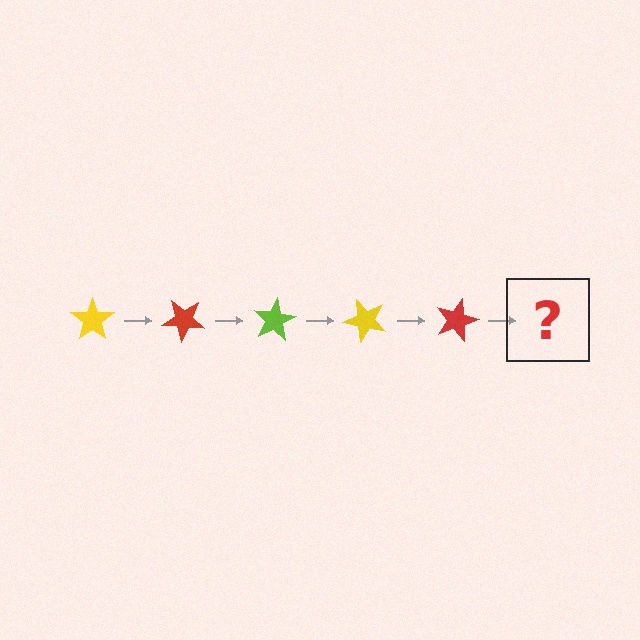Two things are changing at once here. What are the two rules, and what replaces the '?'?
The two rules are that it rotates 40 degrees each step and the color cycles through yellow, red, and lime. The '?' should be a lime star, rotated 200 degrees from the start.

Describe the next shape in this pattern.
It should be a lime star, rotated 200 degrees from the start.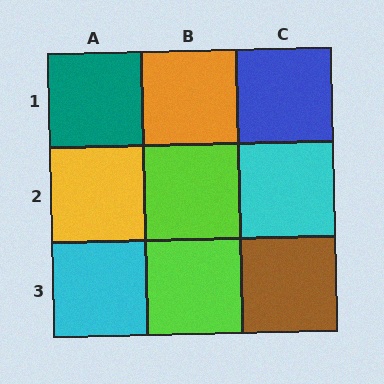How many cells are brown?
1 cell is brown.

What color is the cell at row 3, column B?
Lime.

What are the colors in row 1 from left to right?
Teal, orange, blue.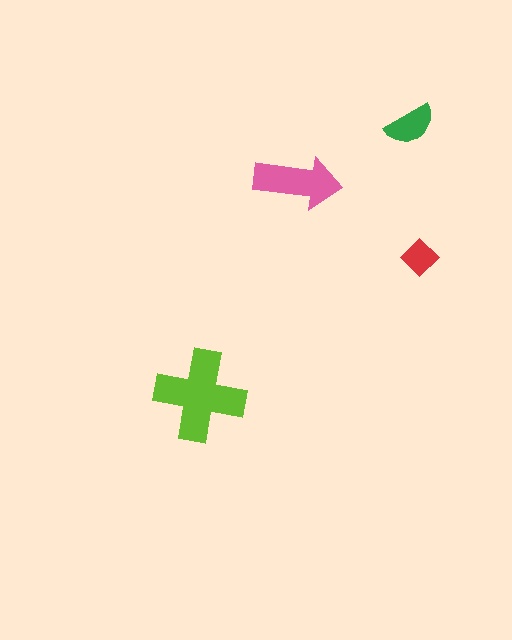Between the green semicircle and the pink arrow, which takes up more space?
The pink arrow.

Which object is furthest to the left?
The lime cross is leftmost.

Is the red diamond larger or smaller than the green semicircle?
Smaller.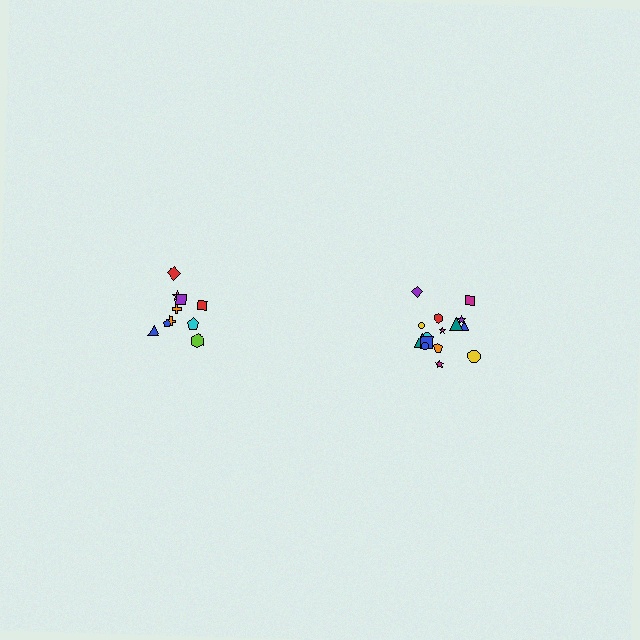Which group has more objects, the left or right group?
The right group.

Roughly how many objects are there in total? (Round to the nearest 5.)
Roughly 25 objects in total.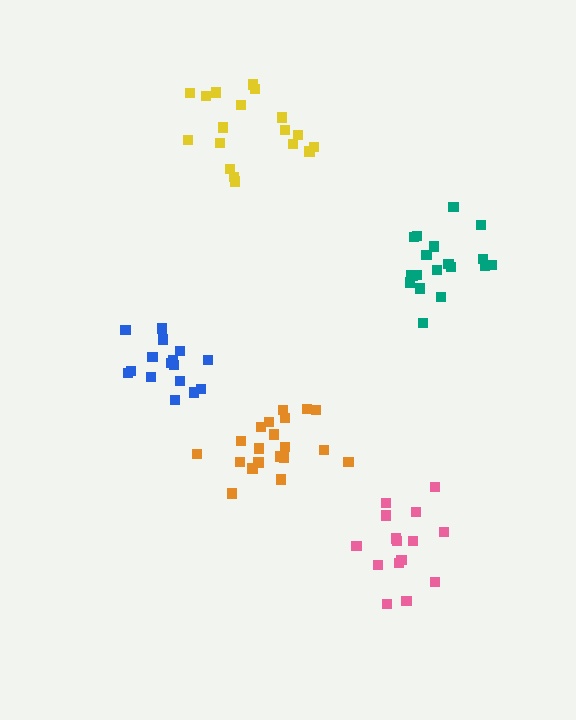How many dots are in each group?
Group 1: 16 dots, Group 2: 19 dots, Group 3: 18 dots, Group 4: 20 dots, Group 5: 15 dots (88 total).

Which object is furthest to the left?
The blue cluster is leftmost.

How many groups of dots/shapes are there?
There are 5 groups.